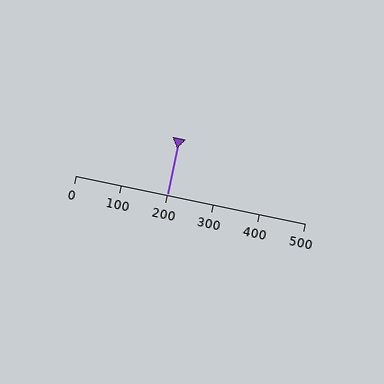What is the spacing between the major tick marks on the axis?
The major ticks are spaced 100 apart.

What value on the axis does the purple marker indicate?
The marker indicates approximately 200.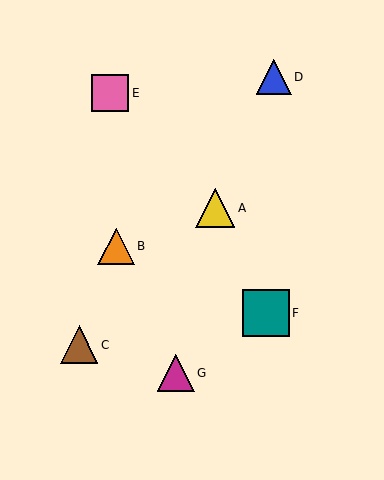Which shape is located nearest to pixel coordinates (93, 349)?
The brown triangle (labeled C) at (79, 345) is nearest to that location.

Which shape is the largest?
The teal square (labeled F) is the largest.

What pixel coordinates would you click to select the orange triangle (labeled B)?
Click at (116, 246) to select the orange triangle B.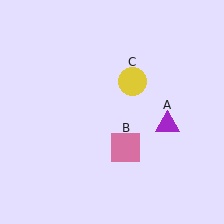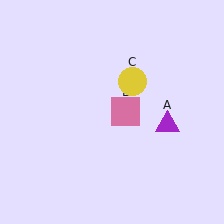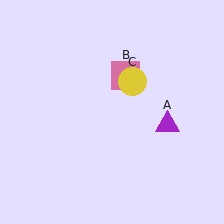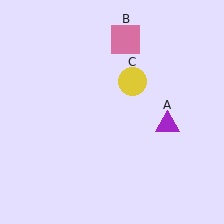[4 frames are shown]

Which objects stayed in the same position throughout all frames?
Purple triangle (object A) and yellow circle (object C) remained stationary.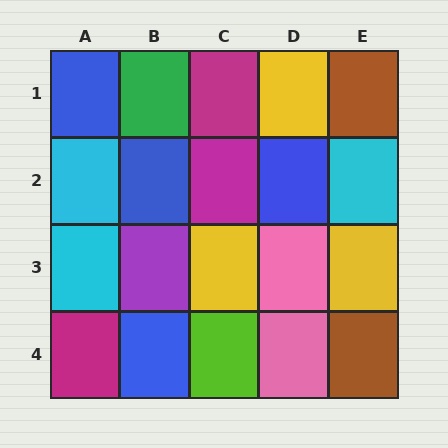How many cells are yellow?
3 cells are yellow.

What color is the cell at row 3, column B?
Purple.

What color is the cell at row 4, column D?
Pink.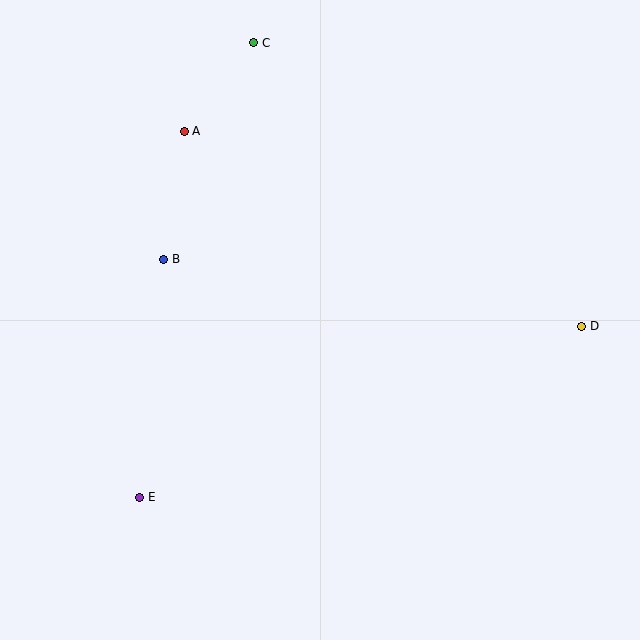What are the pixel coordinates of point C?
Point C is at (254, 43).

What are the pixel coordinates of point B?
Point B is at (164, 259).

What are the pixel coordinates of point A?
Point A is at (184, 131).